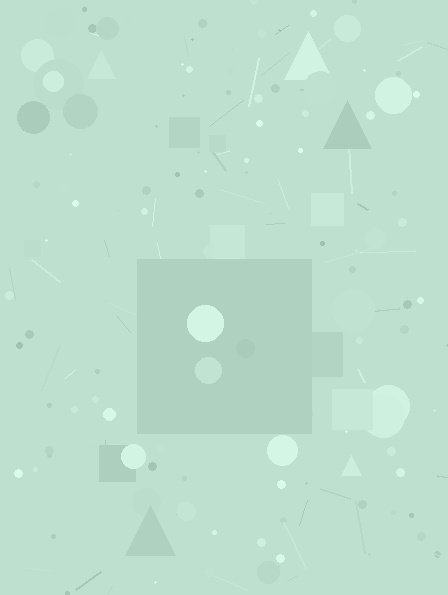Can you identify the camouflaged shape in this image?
The camouflaged shape is a square.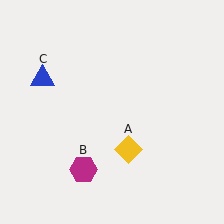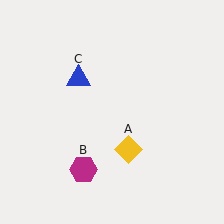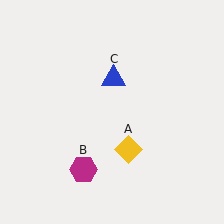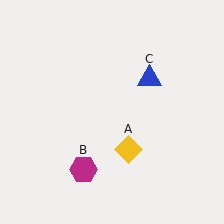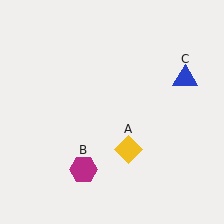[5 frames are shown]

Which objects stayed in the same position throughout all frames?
Yellow diamond (object A) and magenta hexagon (object B) remained stationary.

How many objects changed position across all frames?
1 object changed position: blue triangle (object C).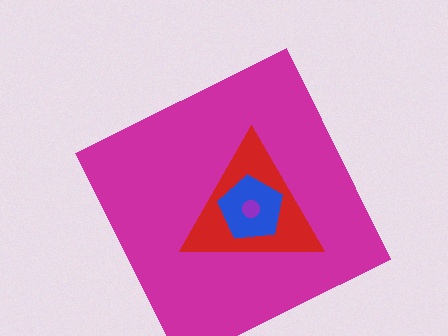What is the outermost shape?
The magenta square.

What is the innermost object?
The purple circle.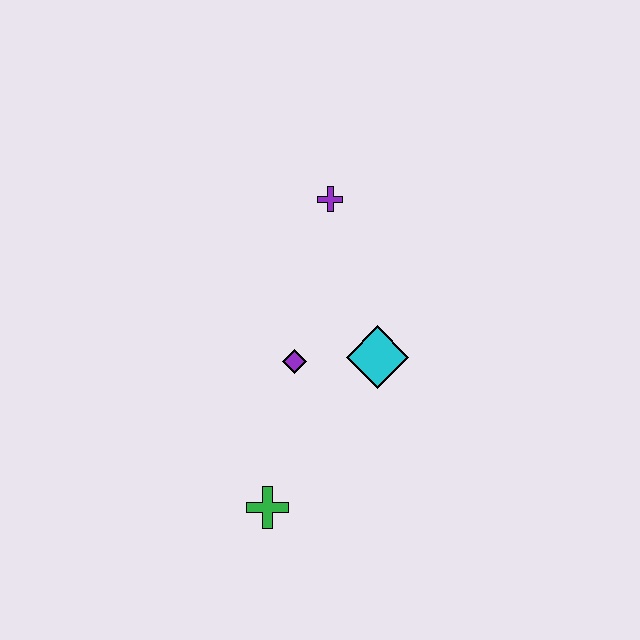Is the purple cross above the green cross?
Yes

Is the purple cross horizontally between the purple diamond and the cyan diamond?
Yes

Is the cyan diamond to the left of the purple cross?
No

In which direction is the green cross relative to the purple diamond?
The green cross is below the purple diamond.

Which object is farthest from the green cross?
The purple cross is farthest from the green cross.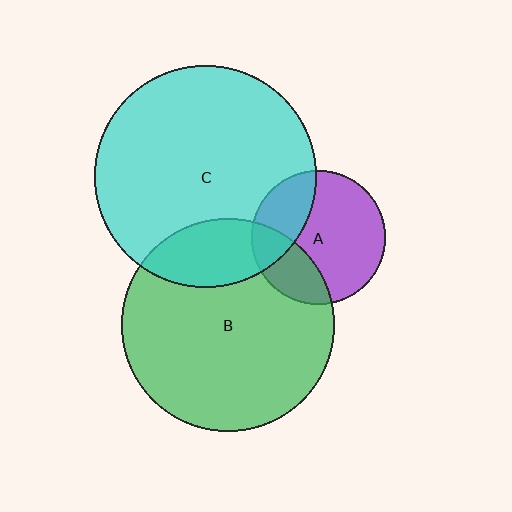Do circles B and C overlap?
Yes.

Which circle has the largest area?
Circle C (cyan).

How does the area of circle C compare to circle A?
Approximately 2.7 times.